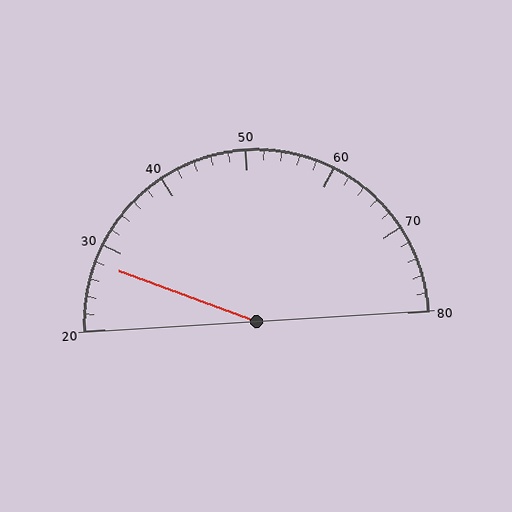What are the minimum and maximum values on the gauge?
The gauge ranges from 20 to 80.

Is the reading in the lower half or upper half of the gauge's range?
The reading is in the lower half of the range (20 to 80).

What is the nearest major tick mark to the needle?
The nearest major tick mark is 30.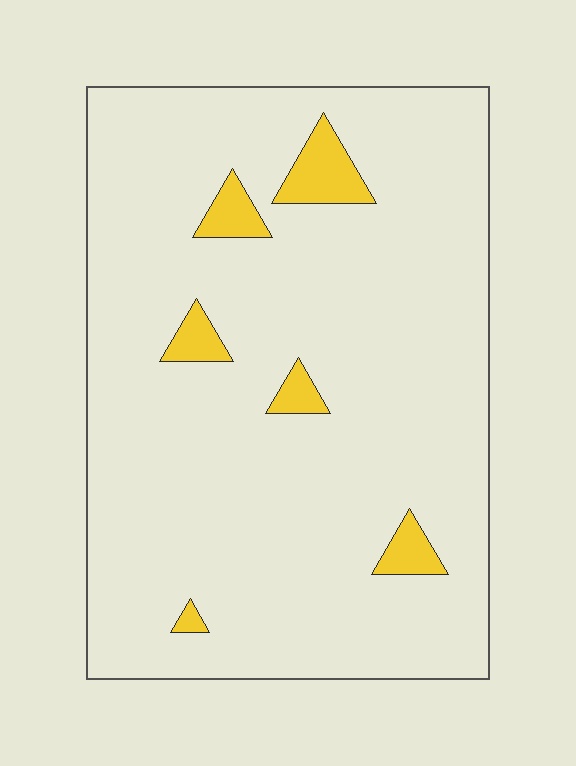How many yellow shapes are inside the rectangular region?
6.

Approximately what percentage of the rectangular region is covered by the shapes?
Approximately 5%.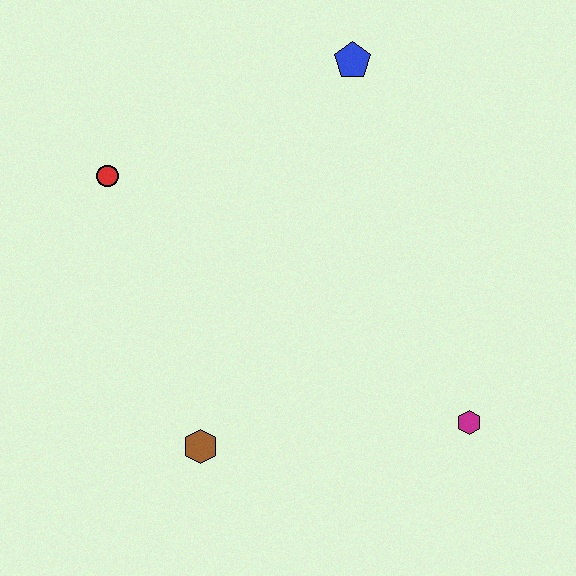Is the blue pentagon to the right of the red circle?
Yes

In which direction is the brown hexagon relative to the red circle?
The brown hexagon is below the red circle.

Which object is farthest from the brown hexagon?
The blue pentagon is farthest from the brown hexagon.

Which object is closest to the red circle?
The blue pentagon is closest to the red circle.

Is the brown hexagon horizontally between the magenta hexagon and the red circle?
Yes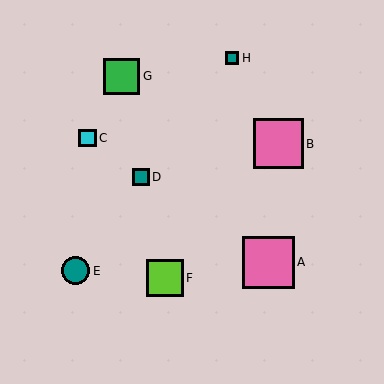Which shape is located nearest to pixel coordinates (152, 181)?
The teal square (labeled D) at (141, 177) is nearest to that location.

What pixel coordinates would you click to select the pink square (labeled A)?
Click at (268, 262) to select the pink square A.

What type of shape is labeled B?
Shape B is a pink square.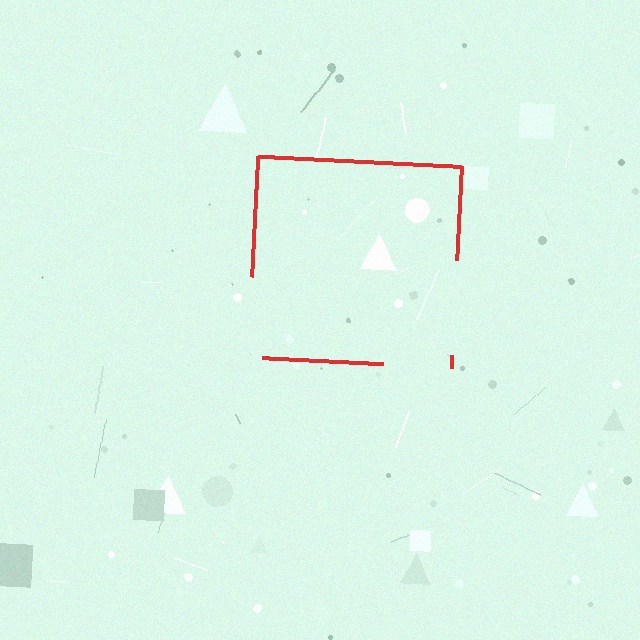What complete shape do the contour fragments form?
The contour fragments form a square.